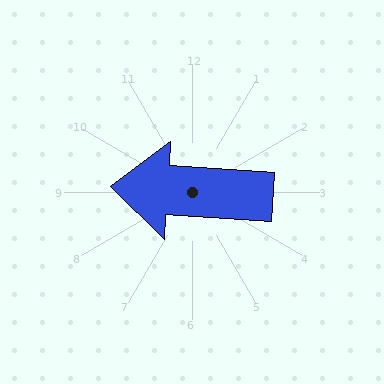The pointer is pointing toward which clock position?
Roughly 9 o'clock.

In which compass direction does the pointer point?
West.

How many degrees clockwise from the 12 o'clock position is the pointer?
Approximately 274 degrees.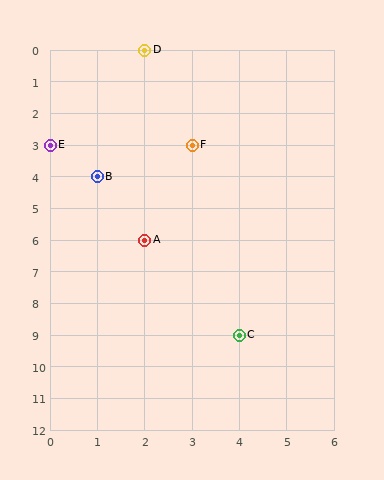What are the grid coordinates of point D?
Point D is at grid coordinates (2, 0).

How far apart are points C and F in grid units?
Points C and F are 1 column and 6 rows apart (about 6.1 grid units diagonally).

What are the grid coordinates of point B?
Point B is at grid coordinates (1, 4).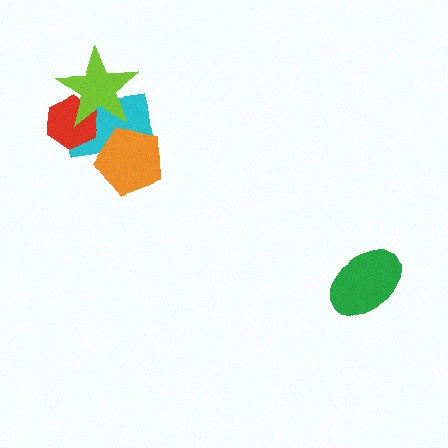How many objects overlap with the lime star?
2 objects overlap with the lime star.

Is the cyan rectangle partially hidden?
Yes, it is partially covered by another shape.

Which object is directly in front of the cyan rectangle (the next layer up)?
The orange pentagon is directly in front of the cyan rectangle.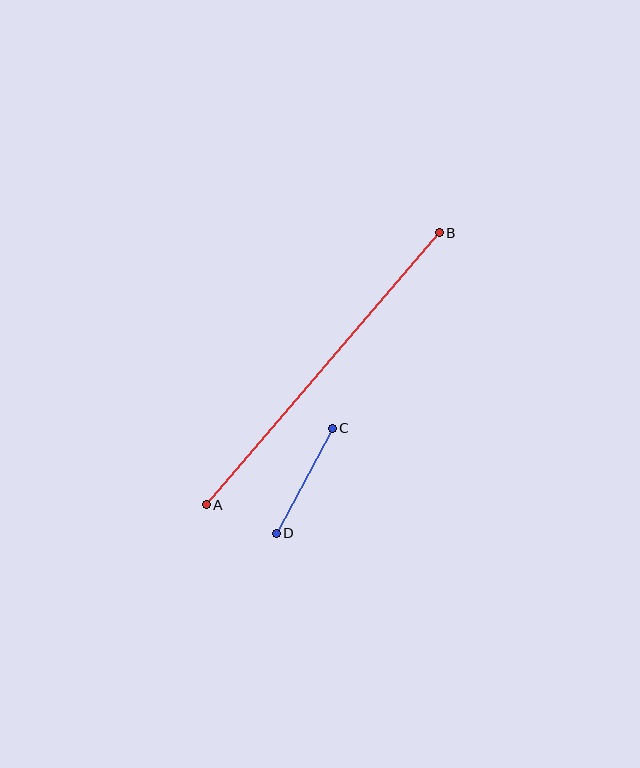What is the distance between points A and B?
The distance is approximately 358 pixels.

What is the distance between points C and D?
The distance is approximately 119 pixels.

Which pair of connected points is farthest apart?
Points A and B are farthest apart.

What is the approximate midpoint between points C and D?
The midpoint is at approximately (304, 481) pixels.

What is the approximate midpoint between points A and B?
The midpoint is at approximately (323, 369) pixels.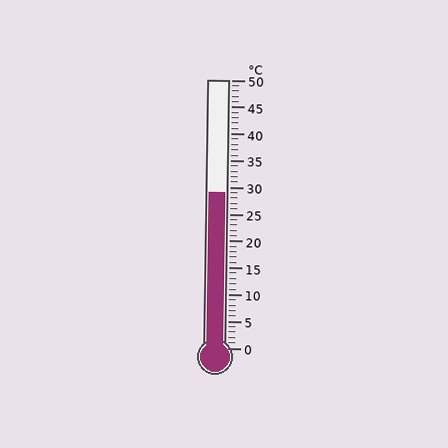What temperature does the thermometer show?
The thermometer shows approximately 29°C.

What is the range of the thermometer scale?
The thermometer scale ranges from 0°C to 50°C.